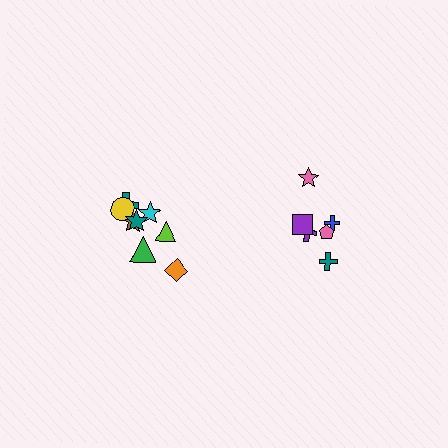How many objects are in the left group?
There are 8 objects.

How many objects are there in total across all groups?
There are 14 objects.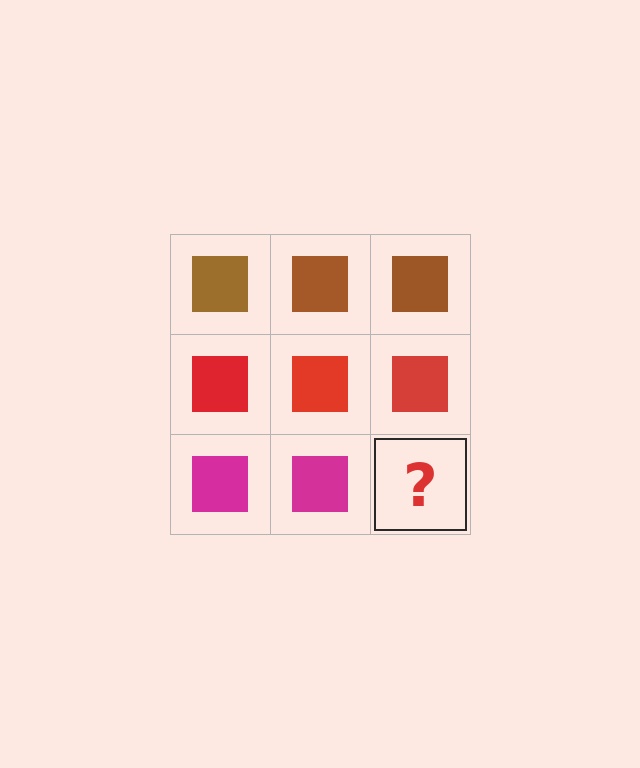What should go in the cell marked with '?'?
The missing cell should contain a magenta square.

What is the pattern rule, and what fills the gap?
The rule is that each row has a consistent color. The gap should be filled with a magenta square.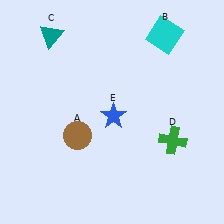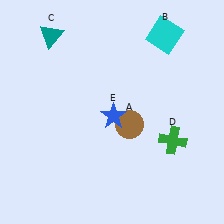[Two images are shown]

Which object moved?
The brown circle (A) moved right.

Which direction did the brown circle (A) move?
The brown circle (A) moved right.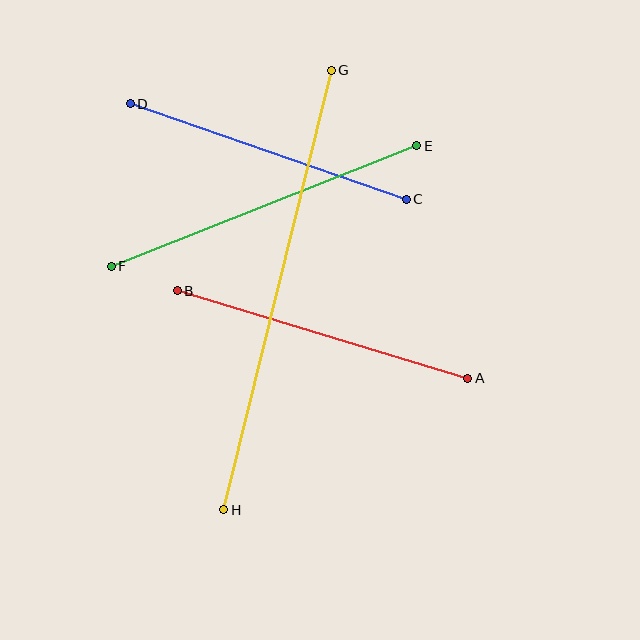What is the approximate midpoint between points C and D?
The midpoint is at approximately (268, 151) pixels.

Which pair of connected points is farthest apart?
Points G and H are farthest apart.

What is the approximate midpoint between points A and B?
The midpoint is at approximately (323, 334) pixels.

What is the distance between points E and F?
The distance is approximately 328 pixels.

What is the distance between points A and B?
The distance is approximately 303 pixels.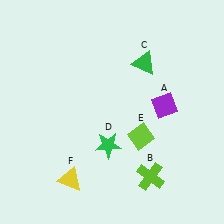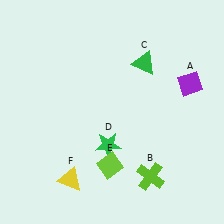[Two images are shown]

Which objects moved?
The objects that moved are: the purple diamond (A), the lime diamond (E).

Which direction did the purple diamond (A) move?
The purple diamond (A) moved right.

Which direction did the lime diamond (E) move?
The lime diamond (E) moved left.